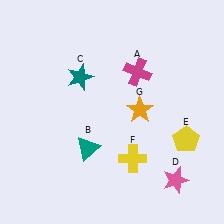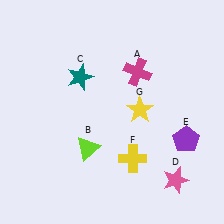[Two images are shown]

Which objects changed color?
B changed from teal to lime. E changed from yellow to purple. G changed from orange to yellow.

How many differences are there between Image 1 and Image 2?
There are 3 differences between the two images.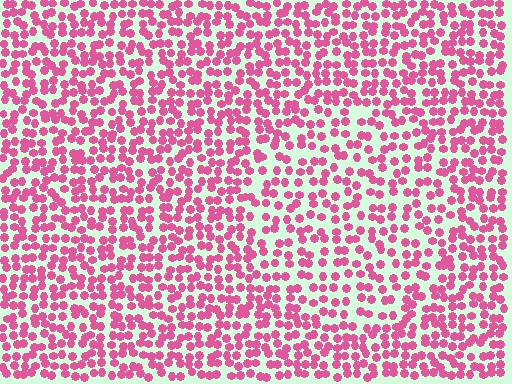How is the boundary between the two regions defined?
The boundary is defined by a change in element density (approximately 1.5x ratio). All elements are the same color, size, and shape.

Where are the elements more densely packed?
The elements are more densely packed outside the circle boundary.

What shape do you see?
I see a circle.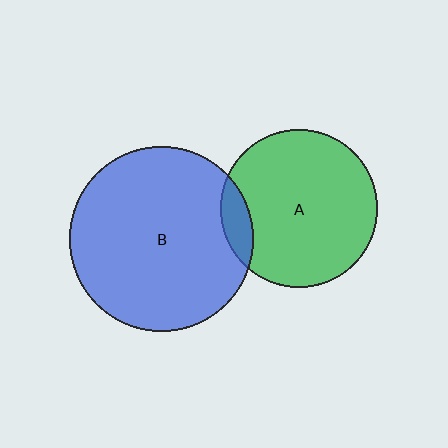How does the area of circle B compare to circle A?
Approximately 1.4 times.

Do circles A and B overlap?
Yes.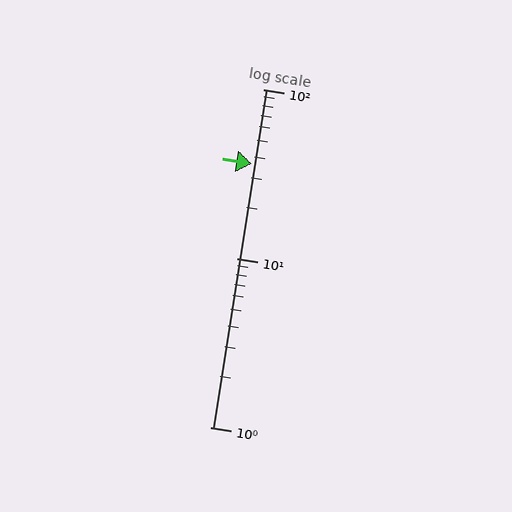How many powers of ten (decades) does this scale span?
The scale spans 2 decades, from 1 to 100.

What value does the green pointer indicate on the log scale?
The pointer indicates approximately 36.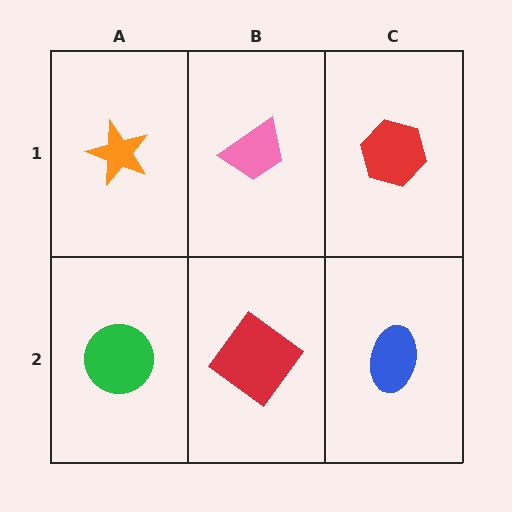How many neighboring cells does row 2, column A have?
2.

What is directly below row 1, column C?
A blue ellipse.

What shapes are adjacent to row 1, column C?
A blue ellipse (row 2, column C), a pink trapezoid (row 1, column B).